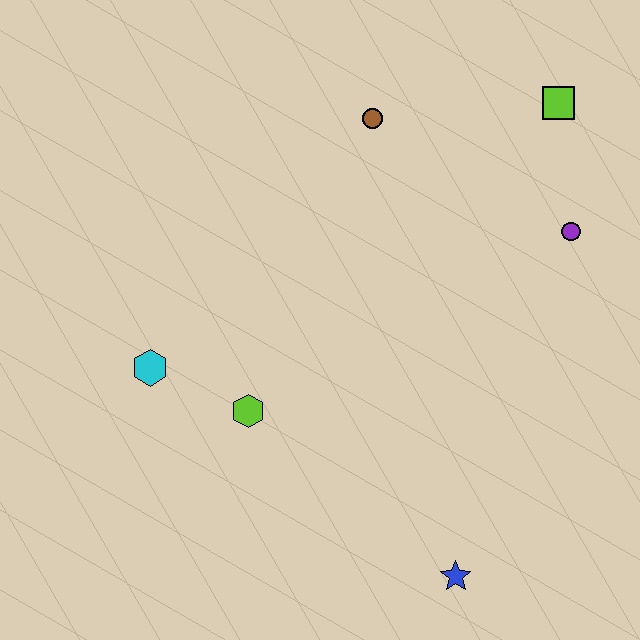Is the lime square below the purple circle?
No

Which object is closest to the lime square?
The purple circle is closest to the lime square.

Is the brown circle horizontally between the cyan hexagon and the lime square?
Yes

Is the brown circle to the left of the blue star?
Yes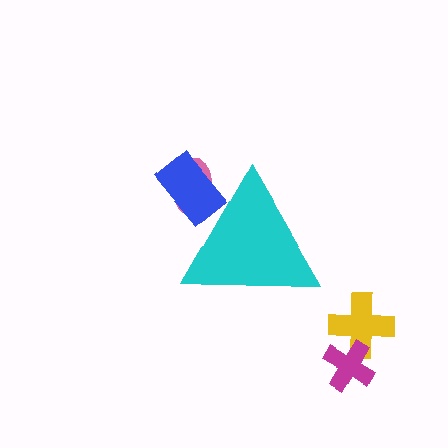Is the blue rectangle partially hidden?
Yes, the blue rectangle is partially hidden behind the cyan triangle.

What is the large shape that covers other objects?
A cyan triangle.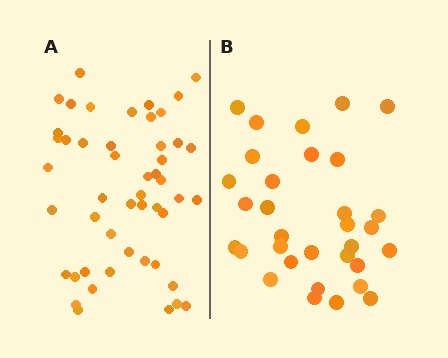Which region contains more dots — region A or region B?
Region A (the left region) has more dots.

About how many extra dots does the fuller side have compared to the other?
Region A has approximately 15 more dots than region B.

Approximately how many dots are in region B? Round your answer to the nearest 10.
About 30 dots. (The exact count is 32, which rounds to 30.)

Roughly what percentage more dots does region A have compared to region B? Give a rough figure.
About 55% more.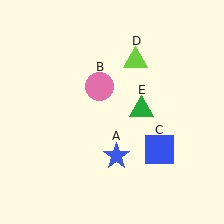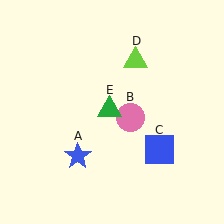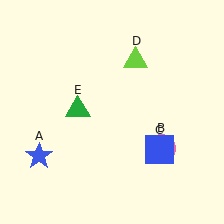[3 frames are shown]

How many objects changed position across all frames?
3 objects changed position: blue star (object A), pink circle (object B), green triangle (object E).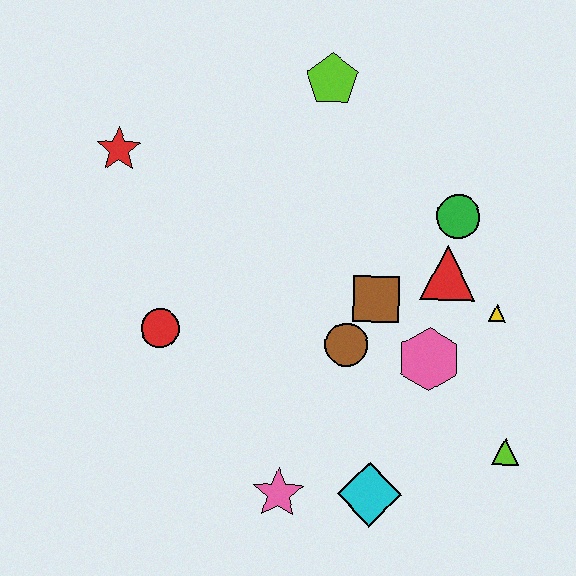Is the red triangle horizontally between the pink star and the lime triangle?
Yes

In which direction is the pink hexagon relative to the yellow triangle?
The pink hexagon is to the left of the yellow triangle.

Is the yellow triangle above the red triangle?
No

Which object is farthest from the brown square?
The red star is farthest from the brown square.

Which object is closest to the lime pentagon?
The green circle is closest to the lime pentagon.